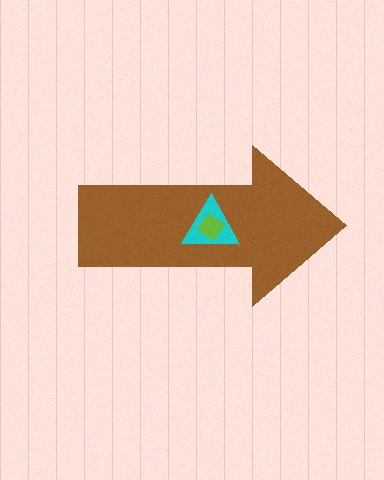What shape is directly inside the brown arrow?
The cyan triangle.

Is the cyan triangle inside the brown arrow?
Yes.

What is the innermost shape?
The lime diamond.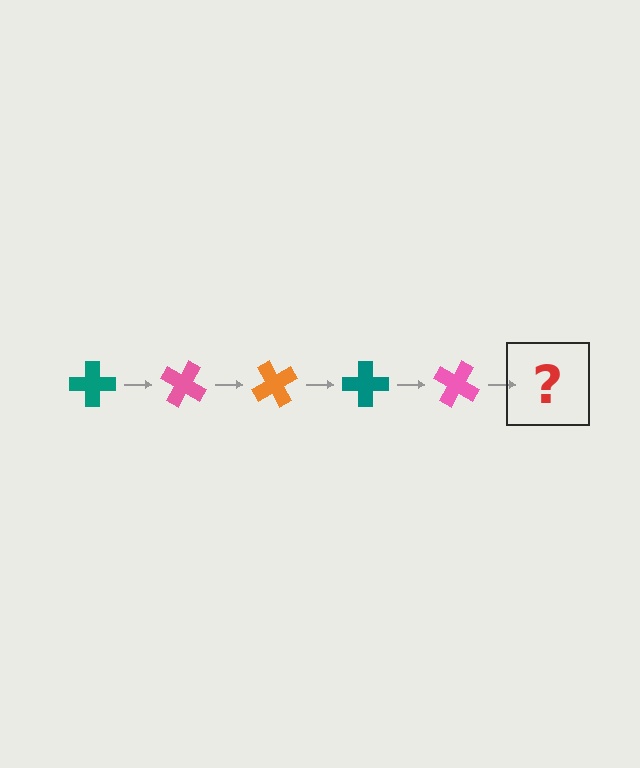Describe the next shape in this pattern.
It should be an orange cross, rotated 150 degrees from the start.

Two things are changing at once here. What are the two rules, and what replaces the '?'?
The two rules are that it rotates 30 degrees each step and the color cycles through teal, pink, and orange. The '?' should be an orange cross, rotated 150 degrees from the start.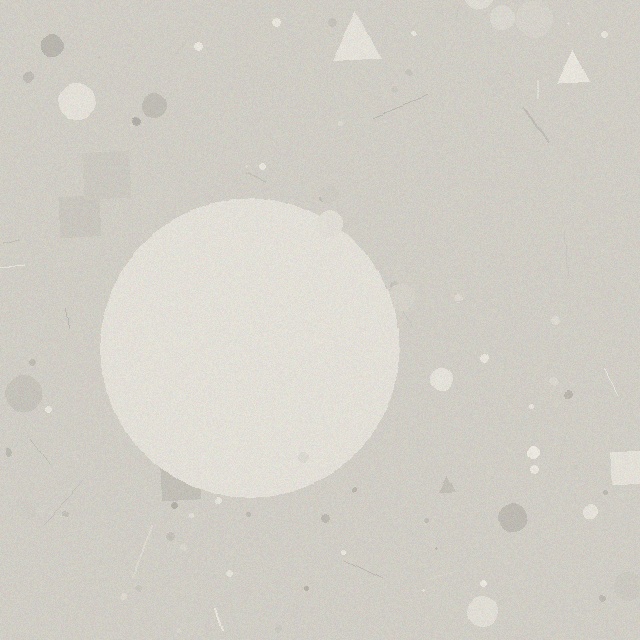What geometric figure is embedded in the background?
A circle is embedded in the background.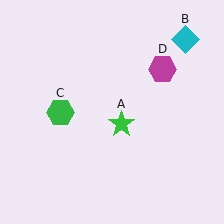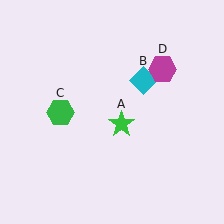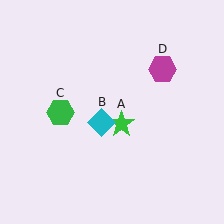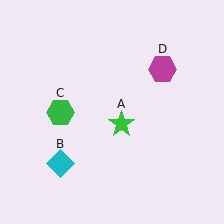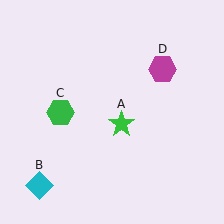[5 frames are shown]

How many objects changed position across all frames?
1 object changed position: cyan diamond (object B).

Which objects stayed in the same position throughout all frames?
Green star (object A) and green hexagon (object C) and magenta hexagon (object D) remained stationary.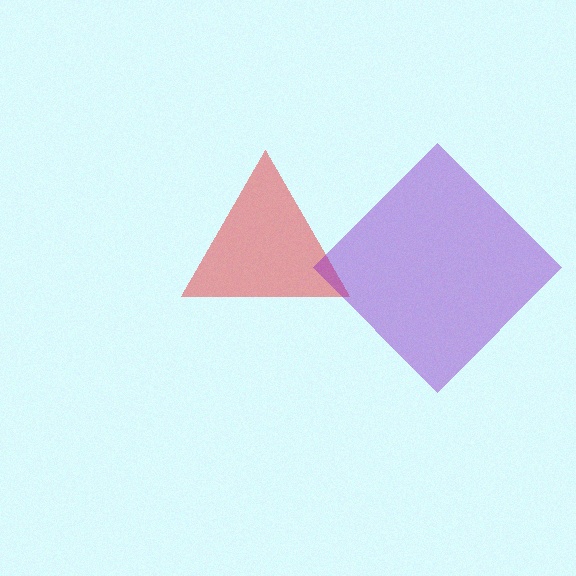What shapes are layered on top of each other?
The layered shapes are: a red triangle, a purple diamond.